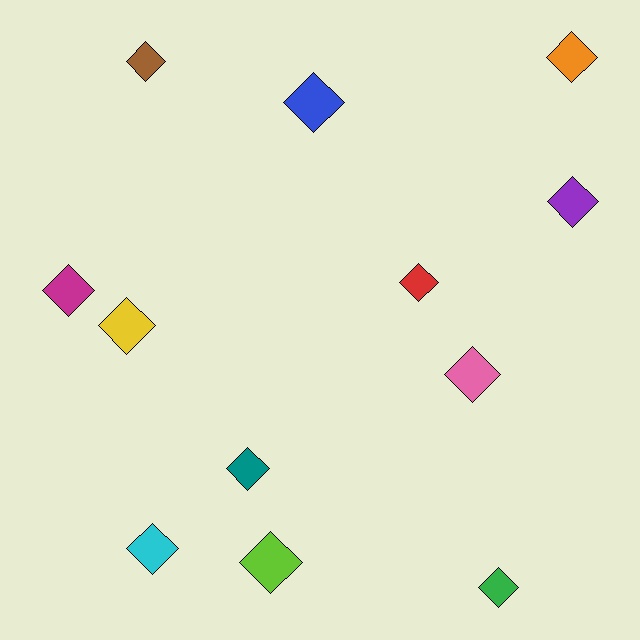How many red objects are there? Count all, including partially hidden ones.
There is 1 red object.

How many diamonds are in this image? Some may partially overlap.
There are 12 diamonds.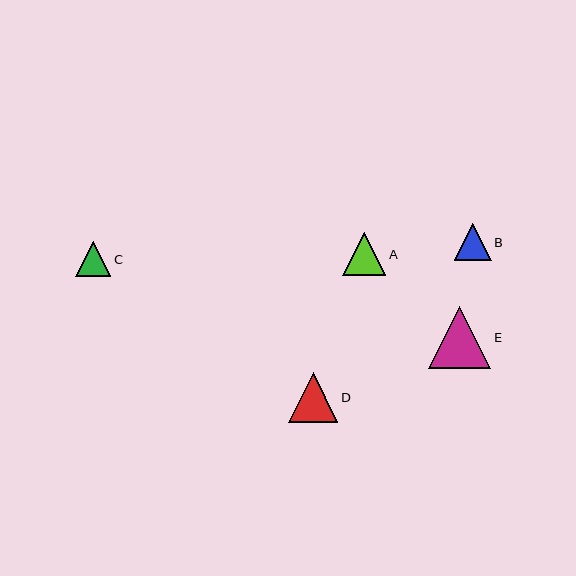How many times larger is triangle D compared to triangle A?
Triangle D is approximately 1.1 times the size of triangle A.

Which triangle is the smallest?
Triangle C is the smallest with a size of approximately 35 pixels.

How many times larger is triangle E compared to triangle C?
Triangle E is approximately 1.8 times the size of triangle C.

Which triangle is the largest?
Triangle E is the largest with a size of approximately 62 pixels.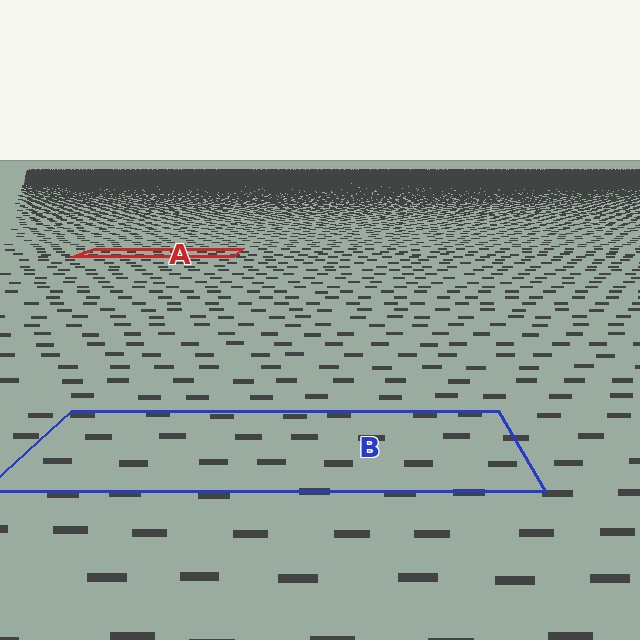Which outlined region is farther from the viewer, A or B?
Region A is farther from the viewer — the texture elements inside it appear smaller and more densely packed.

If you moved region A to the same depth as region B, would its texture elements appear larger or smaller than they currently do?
They would appear larger. At a closer depth, the same texture elements are projected at a bigger on-screen size.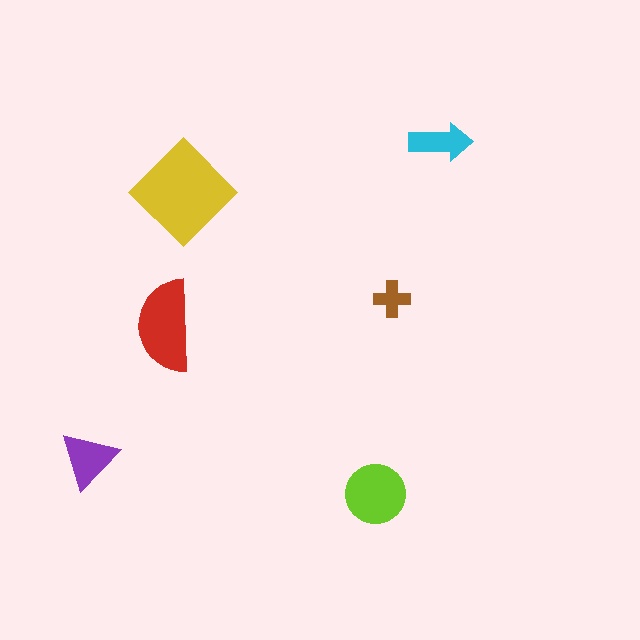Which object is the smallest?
The brown cross.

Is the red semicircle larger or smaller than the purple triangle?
Larger.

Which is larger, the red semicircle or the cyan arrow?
The red semicircle.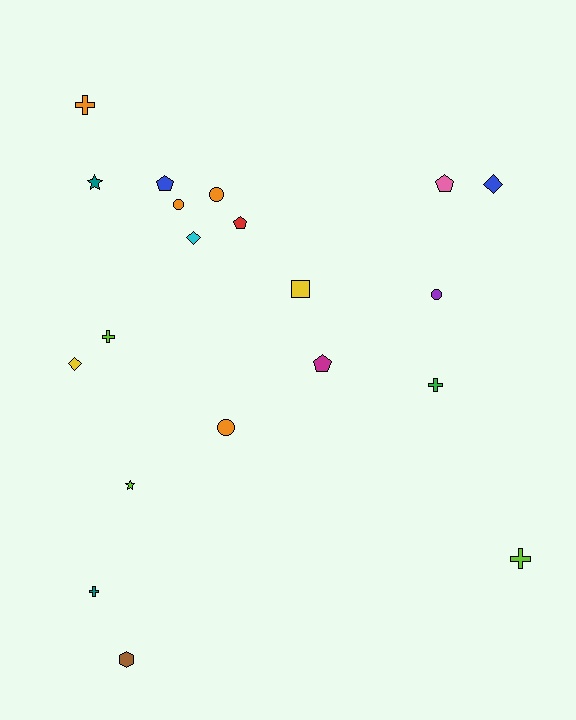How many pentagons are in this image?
There are 4 pentagons.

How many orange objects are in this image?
There are 4 orange objects.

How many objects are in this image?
There are 20 objects.